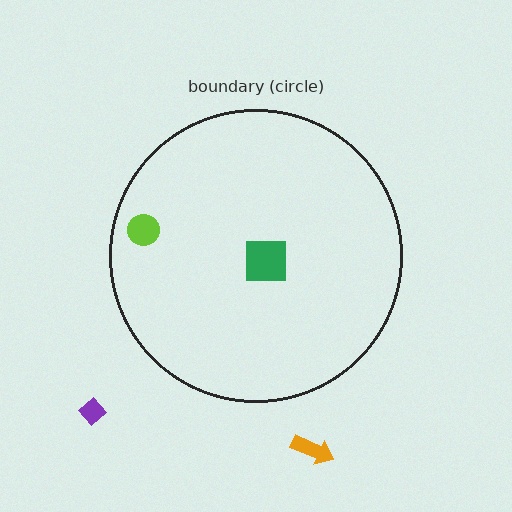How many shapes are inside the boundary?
2 inside, 2 outside.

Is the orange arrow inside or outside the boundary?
Outside.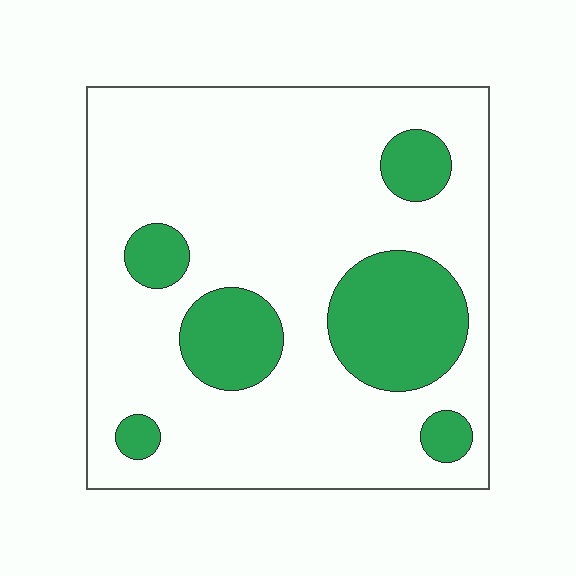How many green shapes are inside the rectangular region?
6.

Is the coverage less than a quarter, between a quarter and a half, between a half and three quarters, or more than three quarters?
Less than a quarter.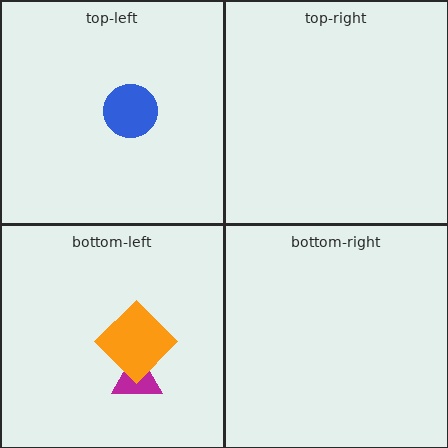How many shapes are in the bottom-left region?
2.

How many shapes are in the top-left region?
1.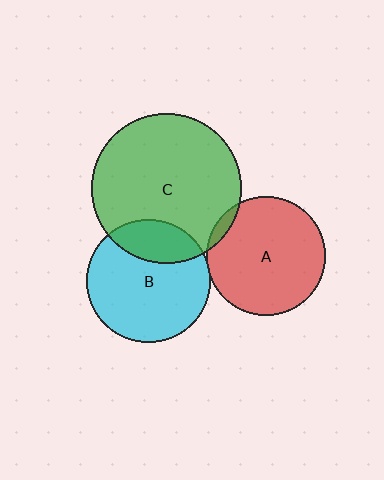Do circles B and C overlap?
Yes.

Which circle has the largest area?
Circle C (green).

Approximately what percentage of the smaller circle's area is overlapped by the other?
Approximately 25%.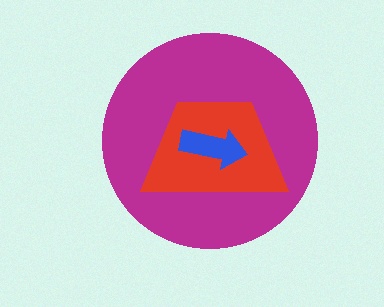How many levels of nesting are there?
3.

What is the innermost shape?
The blue arrow.